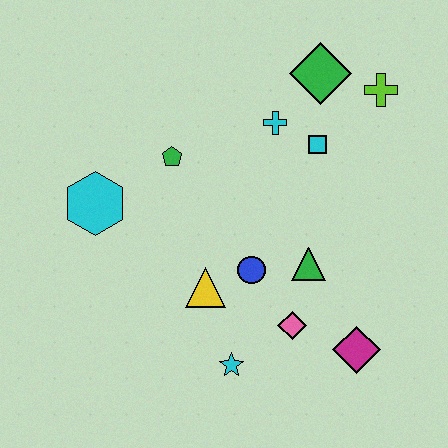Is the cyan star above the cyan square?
No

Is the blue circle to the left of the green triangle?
Yes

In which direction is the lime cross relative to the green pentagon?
The lime cross is to the right of the green pentagon.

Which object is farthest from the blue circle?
The lime cross is farthest from the blue circle.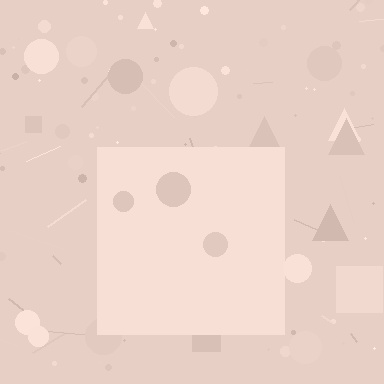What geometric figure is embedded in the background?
A square is embedded in the background.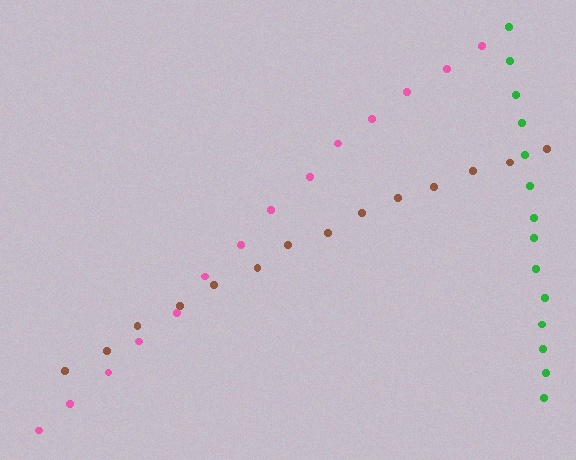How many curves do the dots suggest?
There are 3 distinct paths.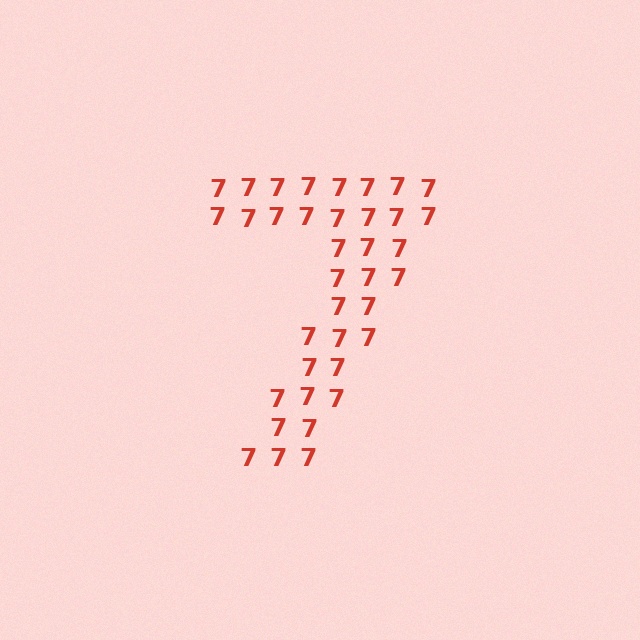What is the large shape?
The large shape is the digit 7.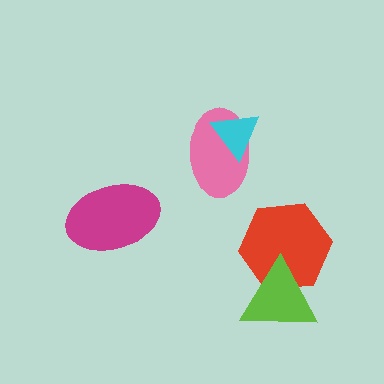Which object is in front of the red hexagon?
The lime triangle is in front of the red hexagon.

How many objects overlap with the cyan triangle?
1 object overlaps with the cyan triangle.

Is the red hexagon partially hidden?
Yes, it is partially covered by another shape.